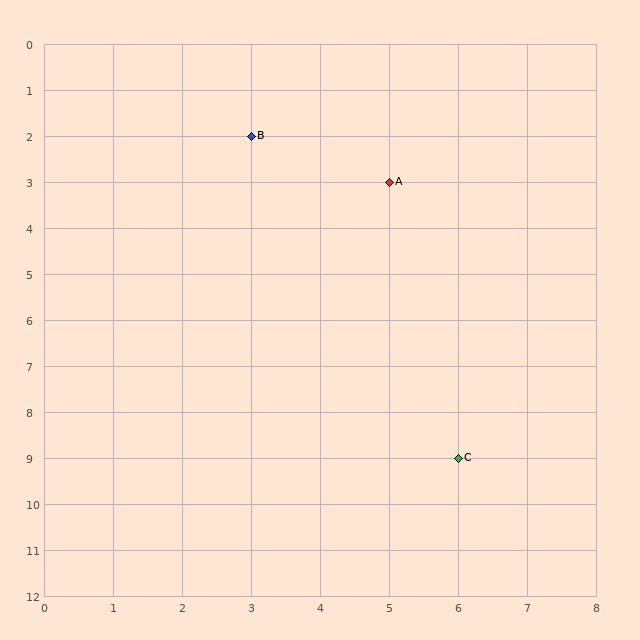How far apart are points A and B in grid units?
Points A and B are 2 columns and 1 row apart (about 2.2 grid units diagonally).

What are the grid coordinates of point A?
Point A is at grid coordinates (5, 3).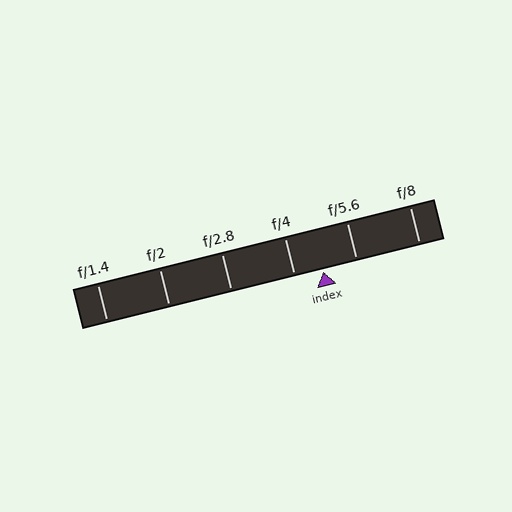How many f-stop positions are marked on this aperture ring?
There are 6 f-stop positions marked.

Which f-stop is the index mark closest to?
The index mark is closest to f/4.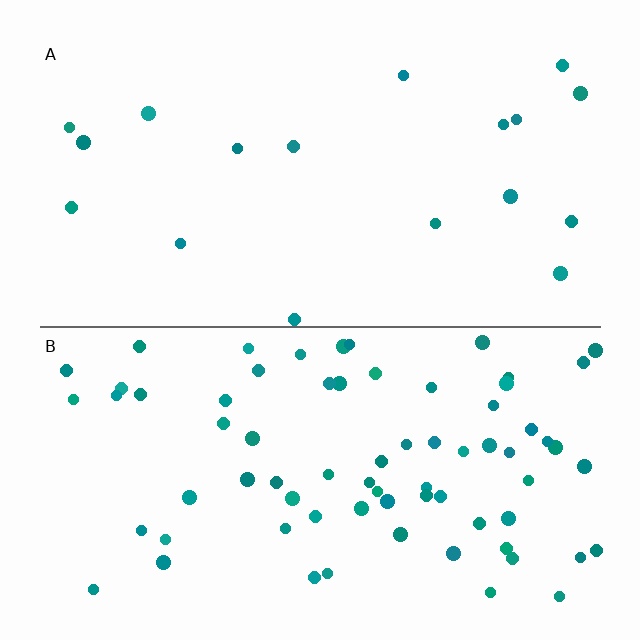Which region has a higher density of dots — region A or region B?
B (the bottom).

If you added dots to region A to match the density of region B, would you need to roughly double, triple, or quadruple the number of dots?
Approximately quadruple.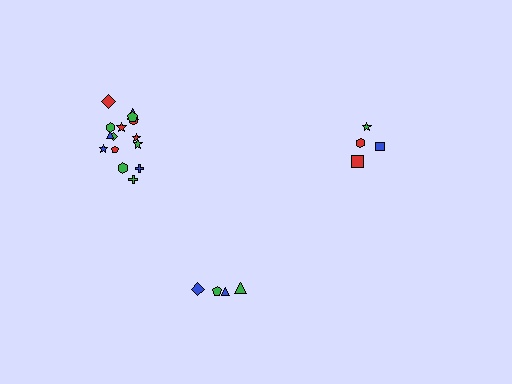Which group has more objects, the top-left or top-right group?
The top-left group.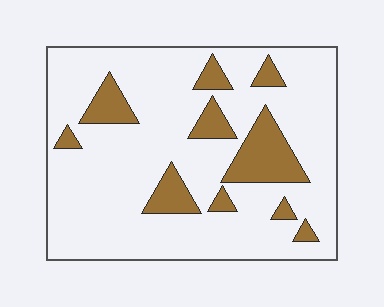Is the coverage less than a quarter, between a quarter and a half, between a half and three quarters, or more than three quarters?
Less than a quarter.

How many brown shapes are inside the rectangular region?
10.